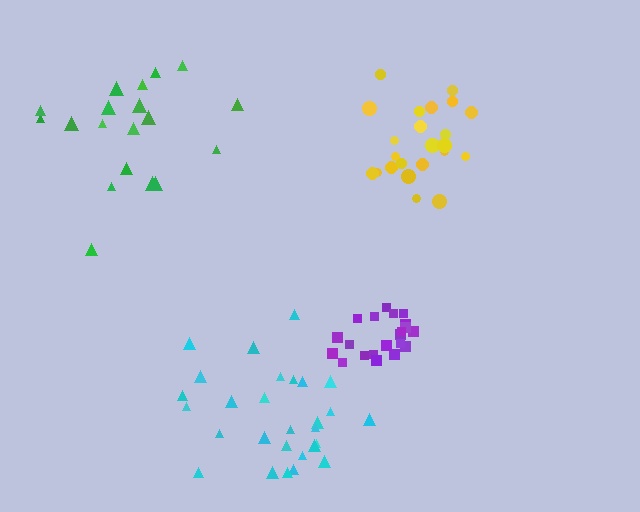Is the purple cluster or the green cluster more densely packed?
Purple.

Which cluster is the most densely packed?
Yellow.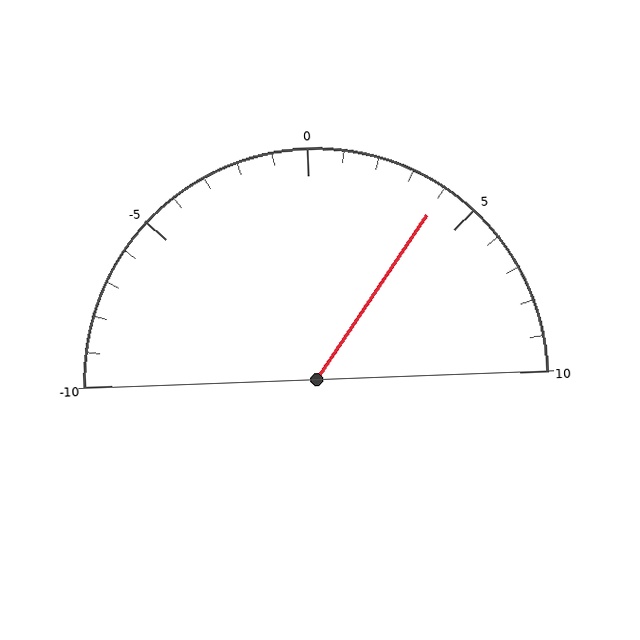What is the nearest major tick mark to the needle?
The nearest major tick mark is 5.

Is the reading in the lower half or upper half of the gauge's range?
The reading is in the upper half of the range (-10 to 10).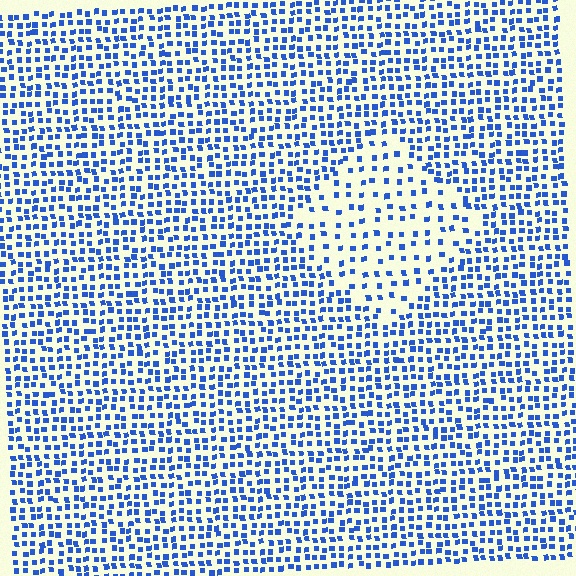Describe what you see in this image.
The image contains small blue elements arranged at two different densities. A diamond-shaped region is visible where the elements are less densely packed than the surrounding area.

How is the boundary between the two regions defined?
The boundary is defined by a change in element density (approximately 2.1x ratio). All elements are the same color, size, and shape.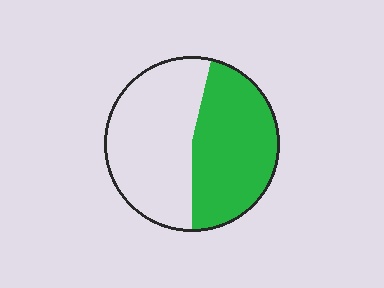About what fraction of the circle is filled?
About one half (1/2).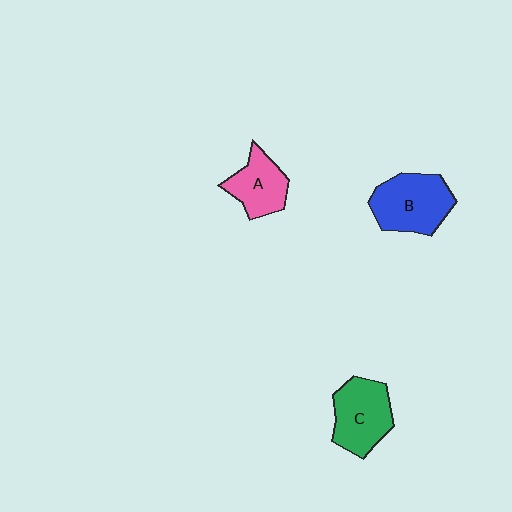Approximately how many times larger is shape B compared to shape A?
Approximately 1.4 times.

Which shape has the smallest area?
Shape A (pink).